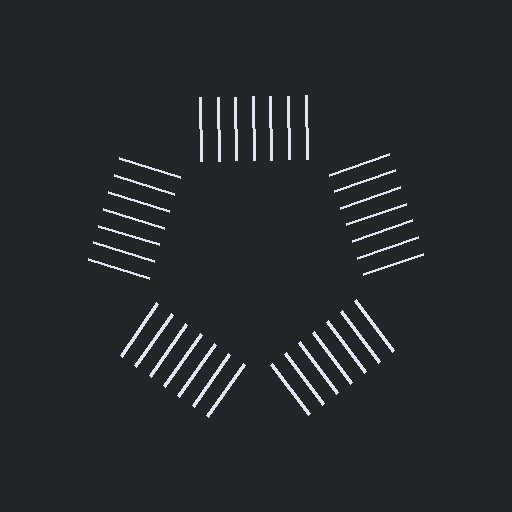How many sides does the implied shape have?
5 sides — the line-ends trace a pentagon.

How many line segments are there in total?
35 — 7 along each of the 5 edges.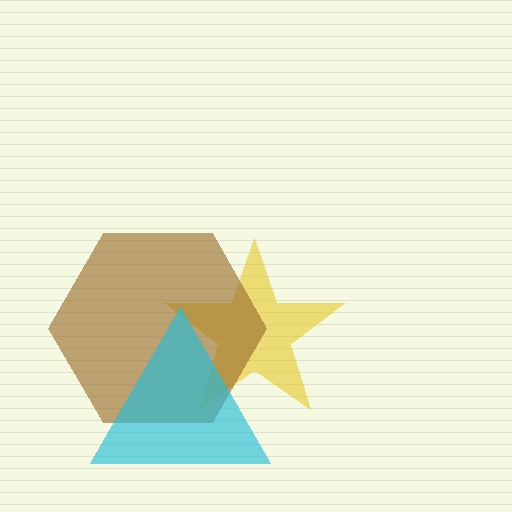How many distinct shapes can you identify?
There are 3 distinct shapes: a yellow star, a brown hexagon, a cyan triangle.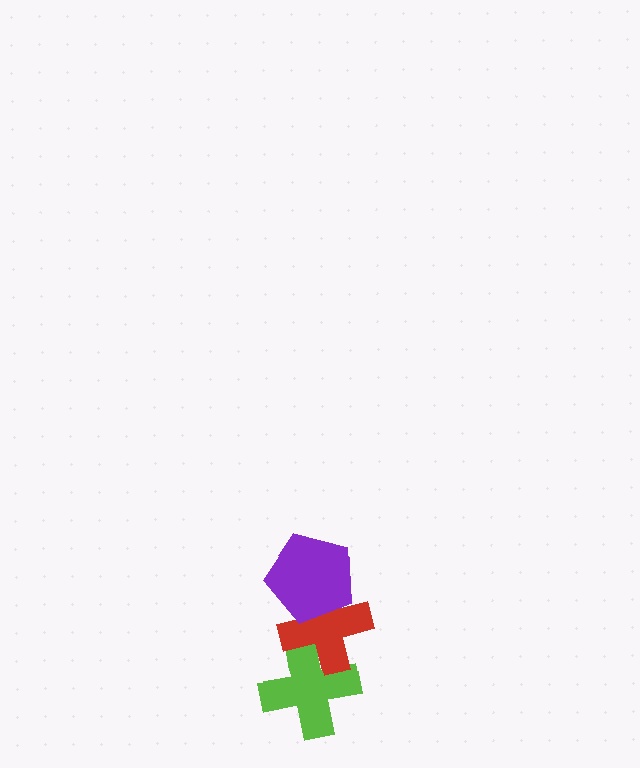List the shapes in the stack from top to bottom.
From top to bottom: the purple pentagon, the red cross, the lime cross.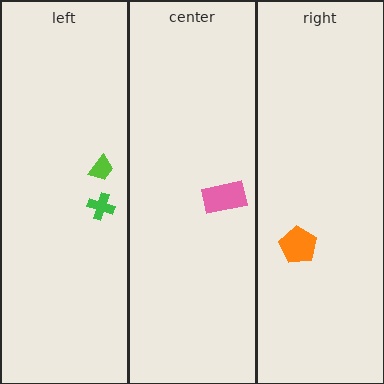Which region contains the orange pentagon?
The right region.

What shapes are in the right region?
The orange pentagon.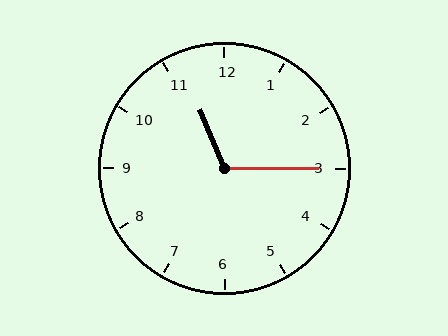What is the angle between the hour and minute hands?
Approximately 112 degrees.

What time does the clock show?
11:15.